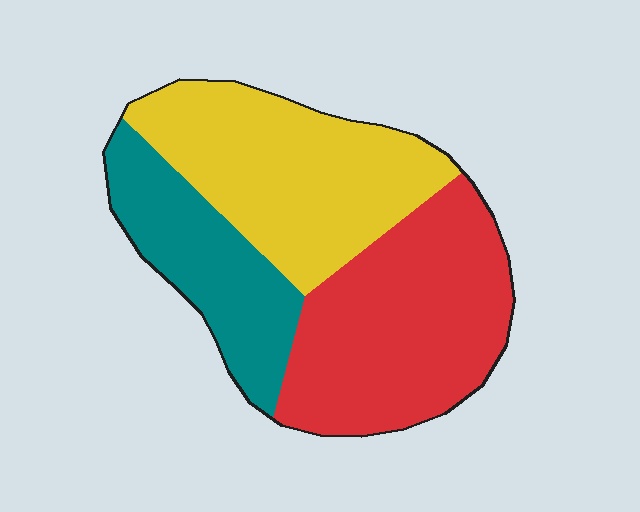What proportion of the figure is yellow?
Yellow takes up between a third and a half of the figure.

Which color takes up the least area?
Teal, at roughly 25%.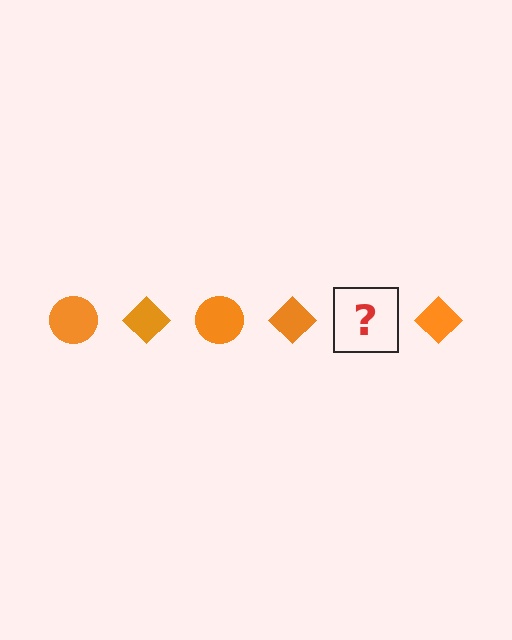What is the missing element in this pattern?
The missing element is an orange circle.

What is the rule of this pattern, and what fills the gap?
The rule is that the pattern cycles through circle, diamond shapes in orange. The gap should be filled with an orange circle.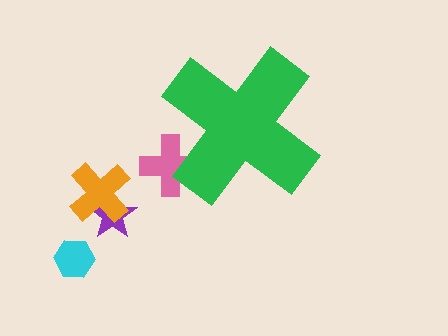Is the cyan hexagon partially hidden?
No, the cyan hexagon is fully visible.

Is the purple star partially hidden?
No, the purple star is fully visible.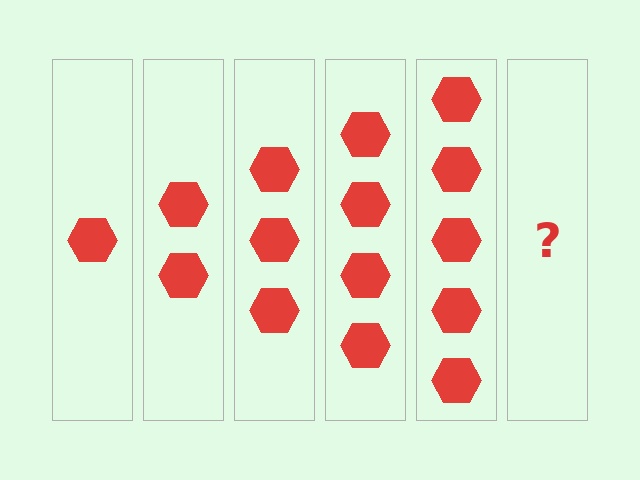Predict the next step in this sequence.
The next step is 6 hexagons.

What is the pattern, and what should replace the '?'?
The pattern is that each step adds one more hexagon. The '?' should be 6 hexagons.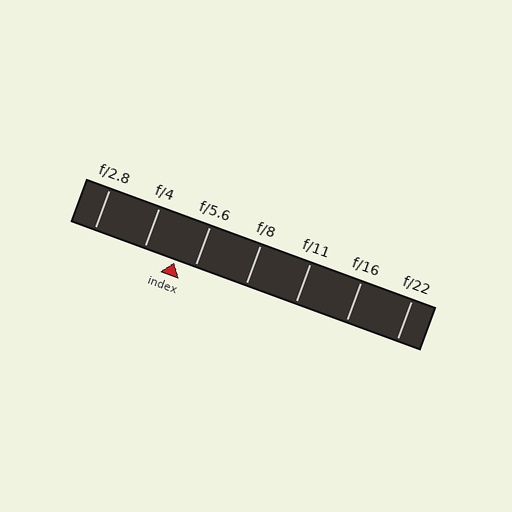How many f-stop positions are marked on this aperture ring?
There are 7 f-stop positions marked.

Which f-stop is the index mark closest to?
The index mark is closest to f/5.6.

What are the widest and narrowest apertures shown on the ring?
The widest aperture shown is f/2.8 and the narrowest is f/22.